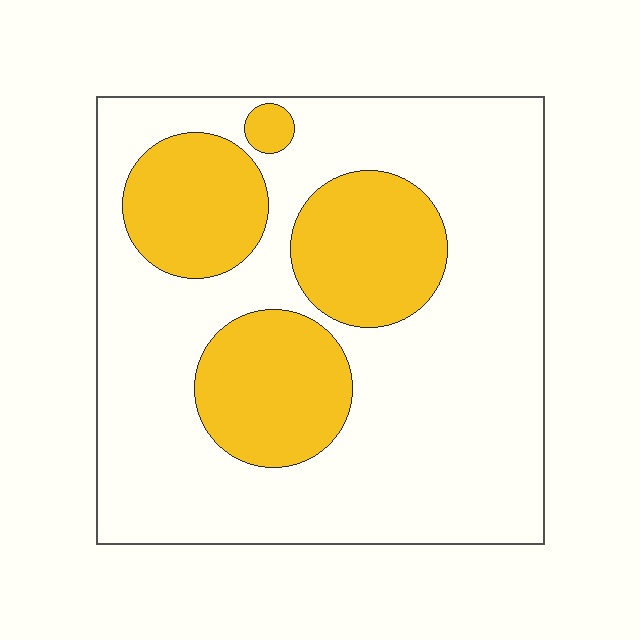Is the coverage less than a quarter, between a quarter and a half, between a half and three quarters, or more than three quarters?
Between a quarter and a half.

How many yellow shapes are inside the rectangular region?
4.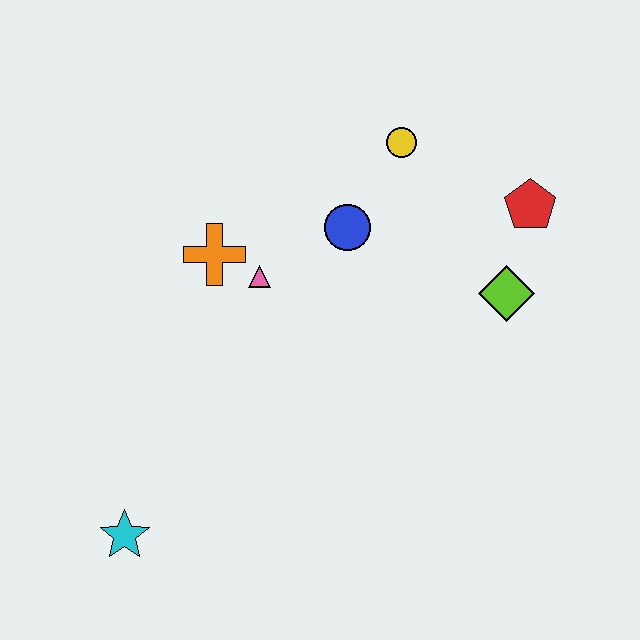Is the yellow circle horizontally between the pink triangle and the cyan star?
No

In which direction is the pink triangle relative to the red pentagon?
The pink triangle is to the left of the red pentagon.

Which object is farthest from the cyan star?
The red pentagon is farthest from the cyan star.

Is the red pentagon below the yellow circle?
Yes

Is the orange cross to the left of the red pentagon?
Yes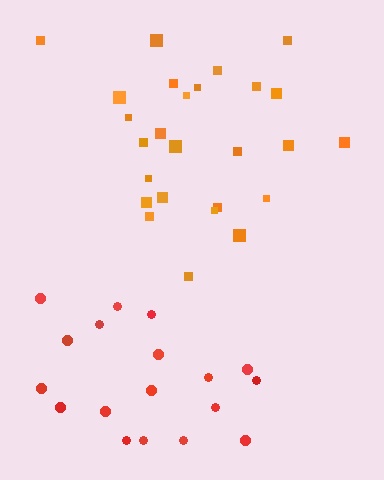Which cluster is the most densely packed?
Orange.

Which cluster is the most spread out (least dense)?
Red.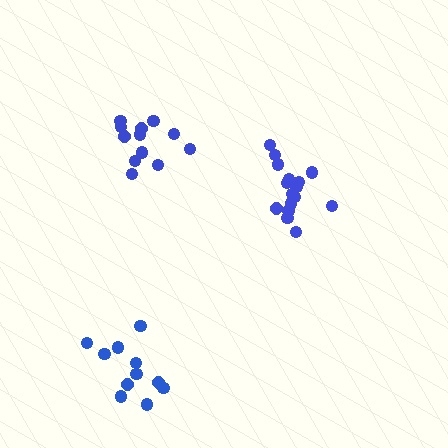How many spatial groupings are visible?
There are 3 spatial groupings.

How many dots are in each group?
Group 1: 16 dots, Group 2: 12 dots, Group 3: 11 dots (39 total).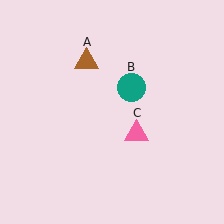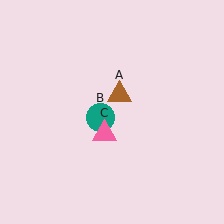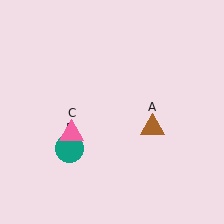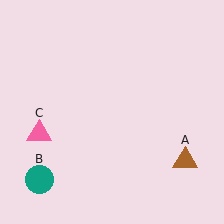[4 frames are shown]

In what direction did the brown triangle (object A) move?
The brown triangle (object A) moved down and to the right.